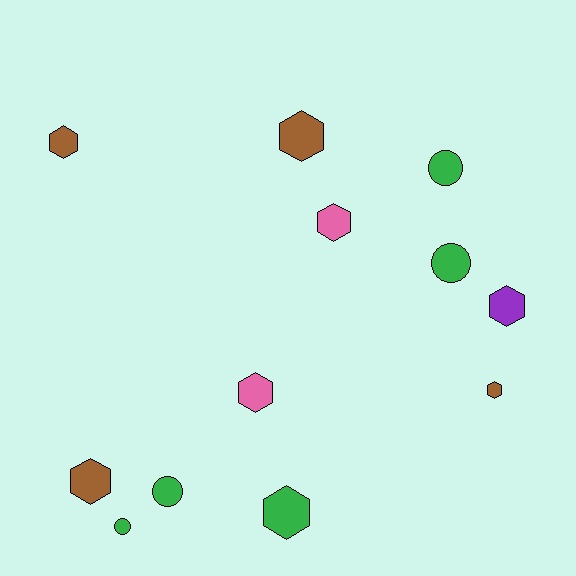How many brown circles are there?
There are no brown circles.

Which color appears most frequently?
Green, with 5 objects.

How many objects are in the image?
There are 12 objects.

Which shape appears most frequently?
Hexagon, with 8 objects.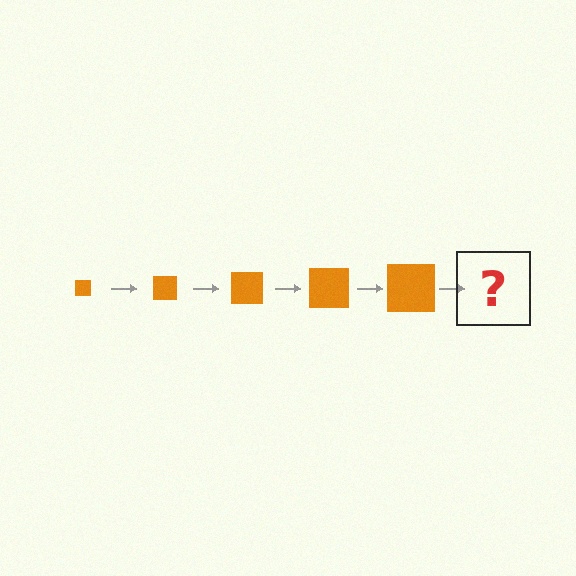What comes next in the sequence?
The next element should be an orange square, larger than the previous one.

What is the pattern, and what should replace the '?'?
The pattern is that the square gets progressively larger each step. The '?' should be an orange square, larger than the previous one.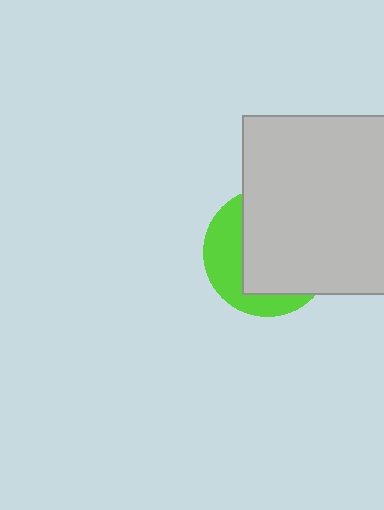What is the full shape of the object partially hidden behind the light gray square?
The partially hidden object is a lime circle.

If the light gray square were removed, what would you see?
You would see the complete lime circle.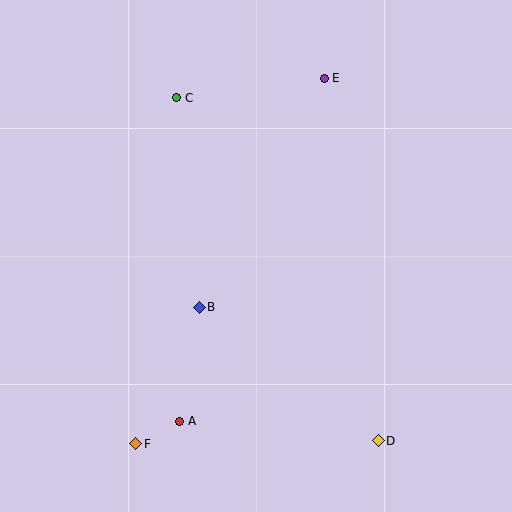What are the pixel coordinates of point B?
Point B is at (199, 307).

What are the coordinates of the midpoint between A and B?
The midpoint between A and B is at (190, 364).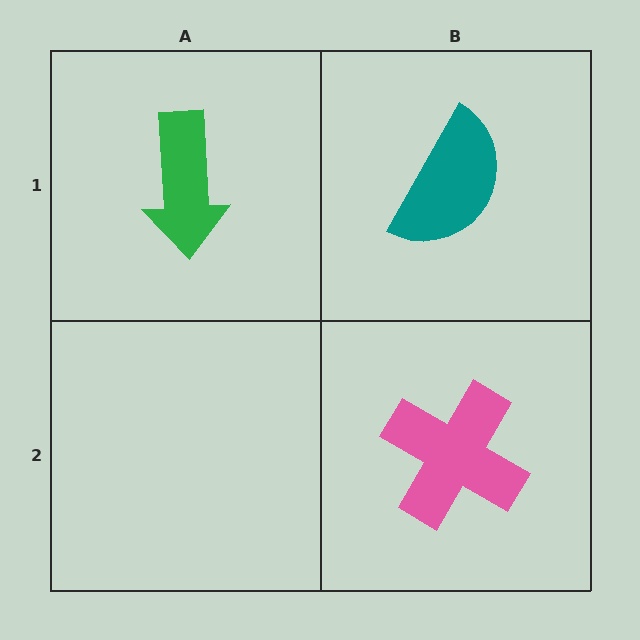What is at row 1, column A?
A green arrow.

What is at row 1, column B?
A teal semicircle.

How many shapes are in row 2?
1 shape.